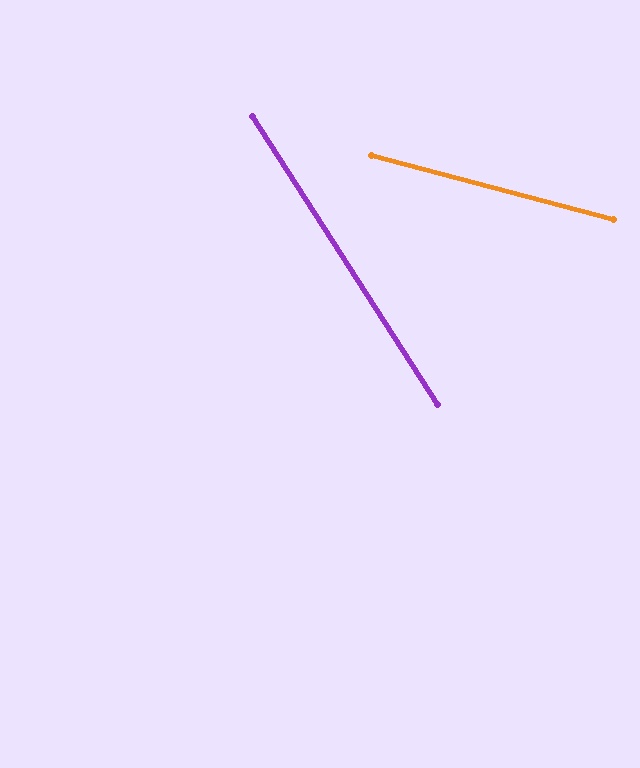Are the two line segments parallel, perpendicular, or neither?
Neither parallel nor perpendicular — they differ by about 43°.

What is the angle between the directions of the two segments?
Approximately 43 degrees.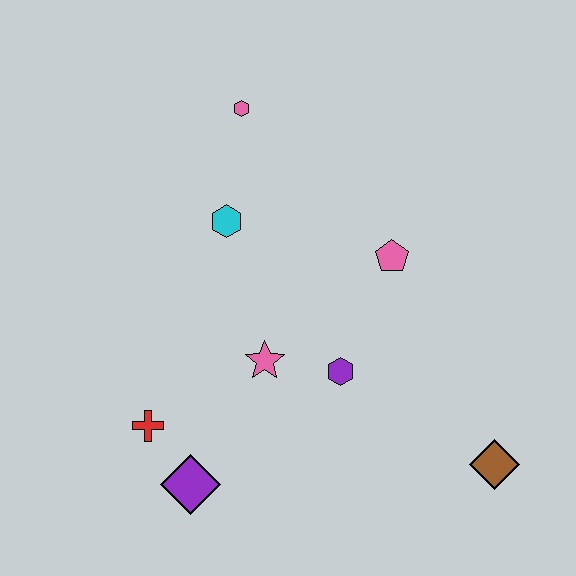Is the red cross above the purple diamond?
Yes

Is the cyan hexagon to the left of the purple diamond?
No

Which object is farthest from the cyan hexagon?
The brown diamond is farthest from the cyan hexagon.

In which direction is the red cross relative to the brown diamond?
The red cross is to the left of the brown diamond.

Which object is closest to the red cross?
The purple diamond is closest to the red cross.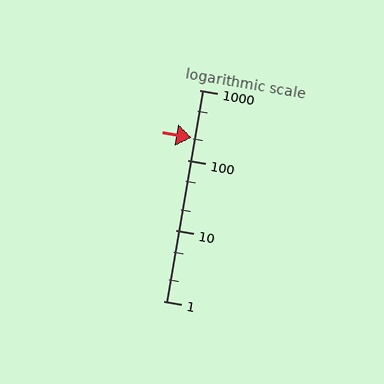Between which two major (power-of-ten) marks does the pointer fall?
The pointer is between 100 and 1000.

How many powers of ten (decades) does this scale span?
The scale spans 3 decades, from 1 to 1000.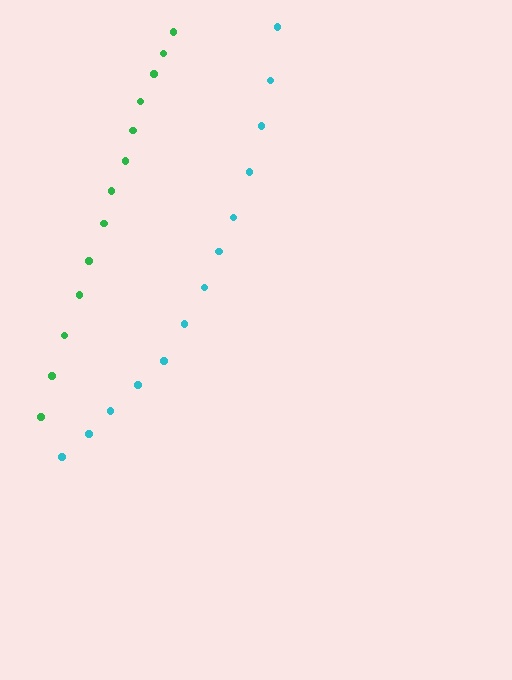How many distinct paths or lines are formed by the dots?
There are 2 distinct paths.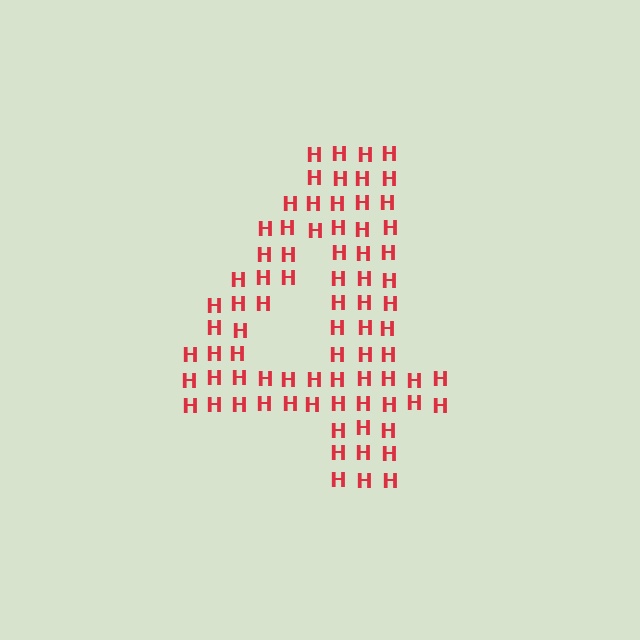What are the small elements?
The small elements are letter H's.